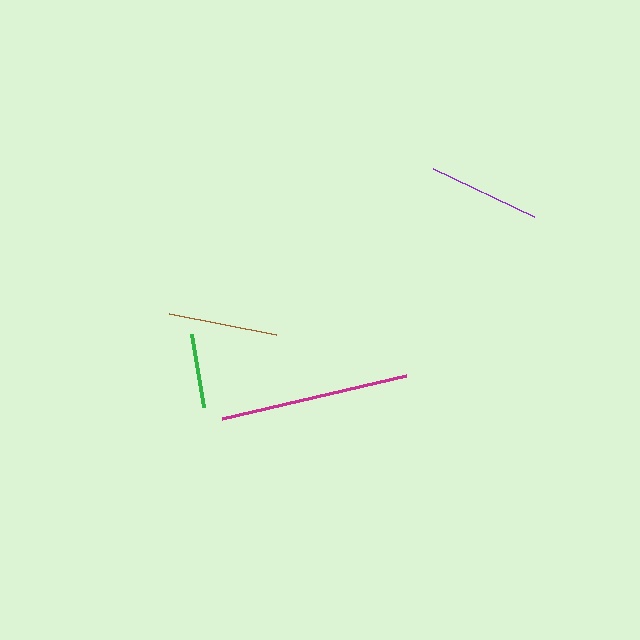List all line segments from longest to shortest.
From longest to shortest: magenta, purple, brown, green.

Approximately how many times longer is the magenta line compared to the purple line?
The magenta line is approximately 1.7 times the length of the purple line.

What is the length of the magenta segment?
The magenta segment is approximately 190 pixels long.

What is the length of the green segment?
The green segment is approximately 74 pixels long.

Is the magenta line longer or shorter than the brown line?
The magenta line is longer than the brown line.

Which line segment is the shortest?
The green line is the shortest at approximately 74 pixels.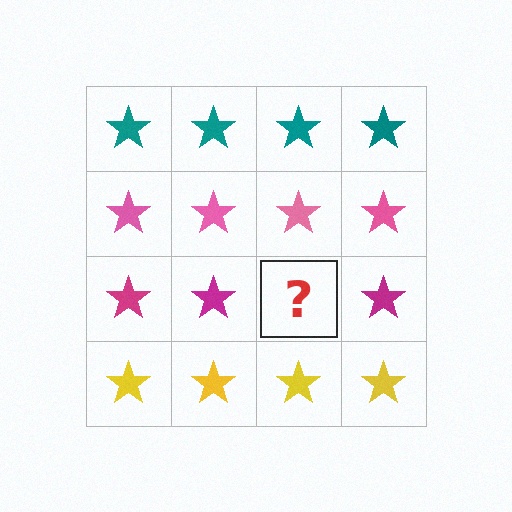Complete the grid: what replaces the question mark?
The question mark should be replaced with a magenta star.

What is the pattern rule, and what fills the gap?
The rule is that each row has a consistent color. The gap should be filled with a magenta star.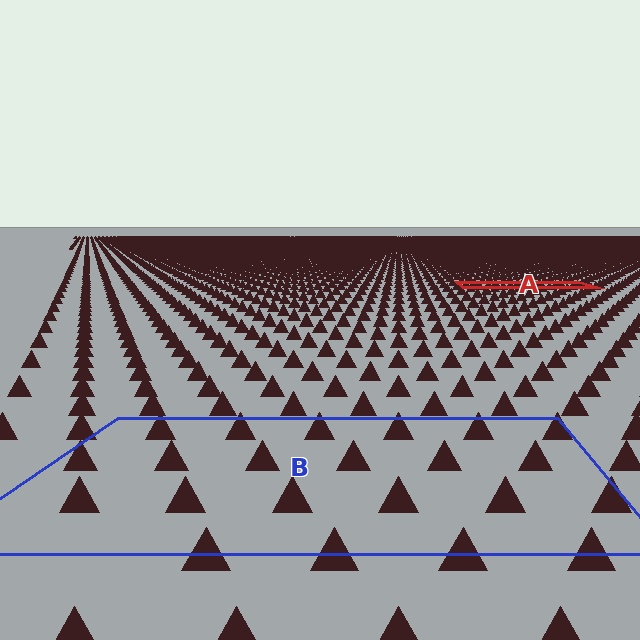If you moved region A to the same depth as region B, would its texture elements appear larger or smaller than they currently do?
They would appear larger. At a closer depth, the same texture elements are projected at a bigger on-screen size.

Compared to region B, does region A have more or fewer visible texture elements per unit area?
Region A has more texture elements per unit area — they are packed more densely because it is farther away.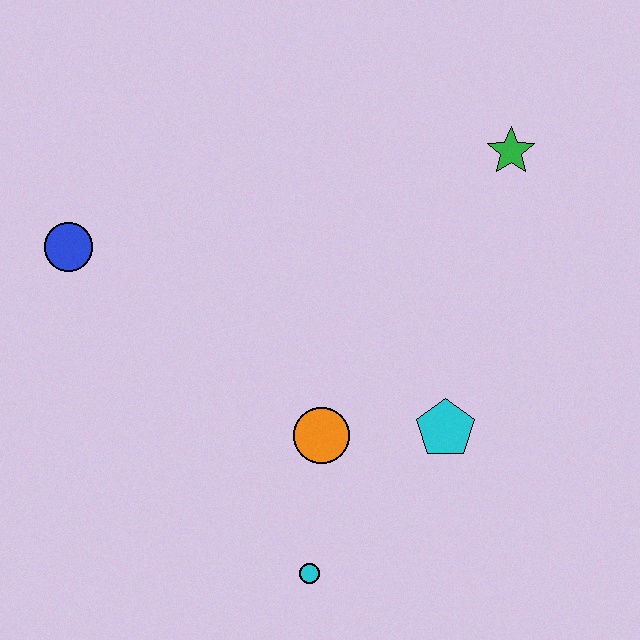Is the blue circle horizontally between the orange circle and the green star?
No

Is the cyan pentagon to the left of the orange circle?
No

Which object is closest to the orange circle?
The cyan pentagon is closest to the orange circle.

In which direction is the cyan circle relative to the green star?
The cyan circle is below the green star.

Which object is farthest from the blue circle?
The green star is farthest from the blue circle.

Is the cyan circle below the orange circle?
Yes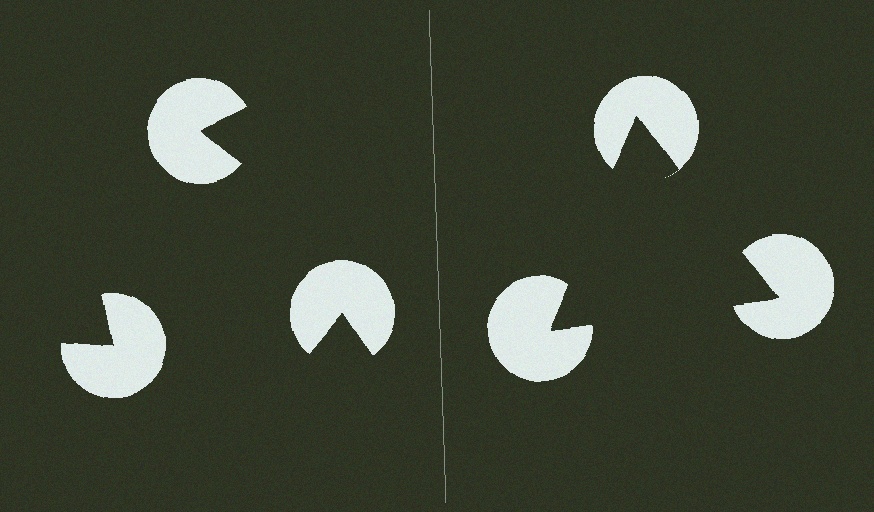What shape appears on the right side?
An illusory triangle.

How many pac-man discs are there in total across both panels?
6 — 3 on each side.